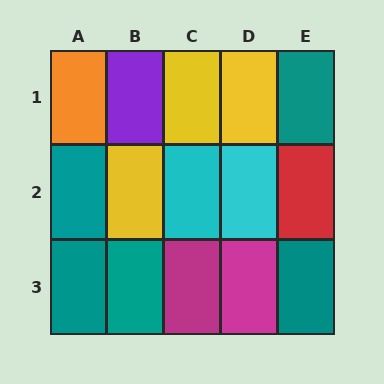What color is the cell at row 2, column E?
Red.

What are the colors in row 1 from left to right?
Orange, purple, yellow, yellow, teal.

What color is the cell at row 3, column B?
Teal.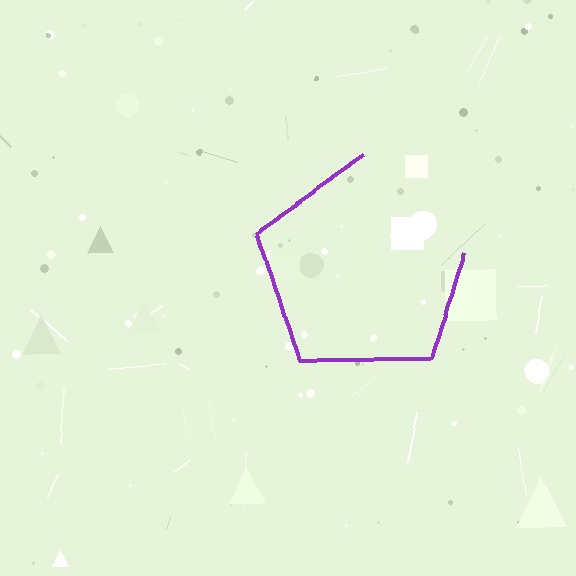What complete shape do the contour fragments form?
The contour fragments form a pentagon.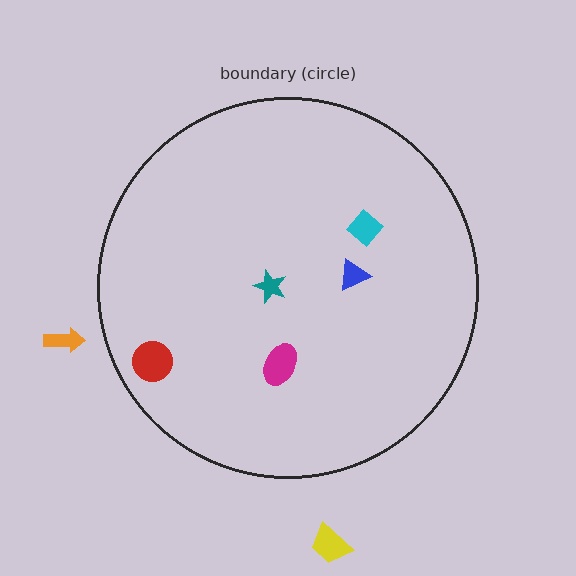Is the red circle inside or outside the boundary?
Inside.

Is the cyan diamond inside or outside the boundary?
Inside.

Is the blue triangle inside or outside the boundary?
Inside.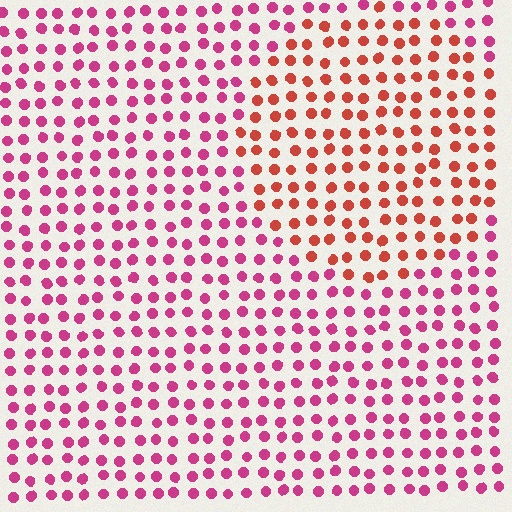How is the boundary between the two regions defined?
The boundary is defined purely by a slight shift in hue (about 37 degrees). Spacing, size, and orientation are identical on both sides.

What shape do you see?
I see a circle.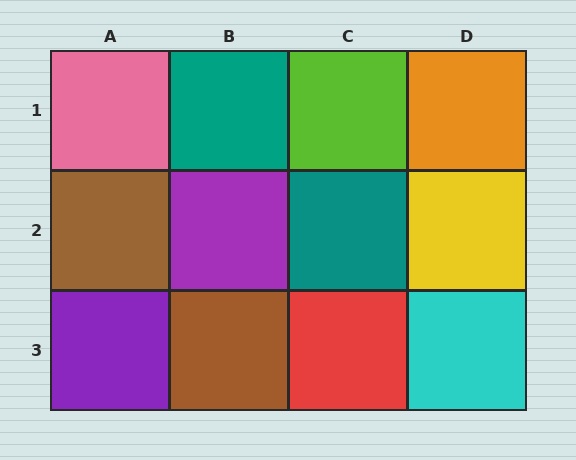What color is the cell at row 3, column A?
Purple.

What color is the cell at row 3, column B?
Brown.